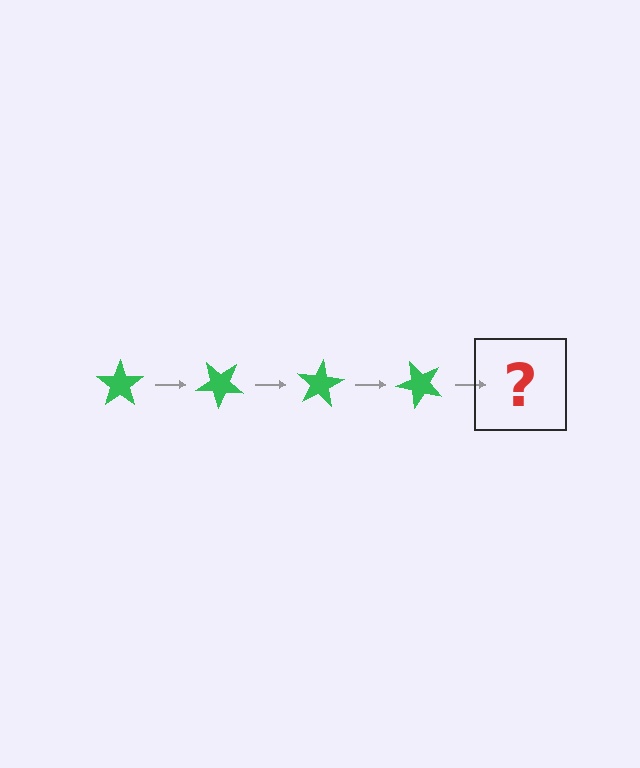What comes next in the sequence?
The next element should be a green star rotated 160 degrees.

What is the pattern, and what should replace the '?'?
The pattern is that the star rotates 40 degrees each step. The '?' should be a green star rotated 160 degrees.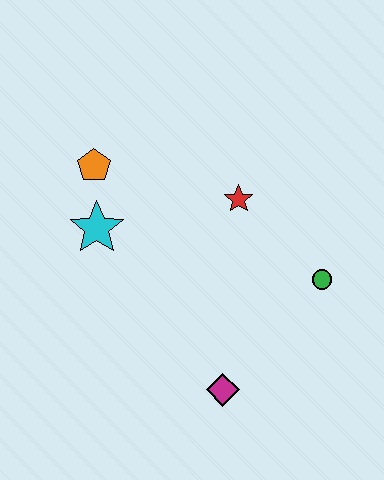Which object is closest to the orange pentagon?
The cyan star is closest to the orange pentagon.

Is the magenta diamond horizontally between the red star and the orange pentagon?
Yes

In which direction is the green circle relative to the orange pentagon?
The green circle is to the right of the orange pentagon.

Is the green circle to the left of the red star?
No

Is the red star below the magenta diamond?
No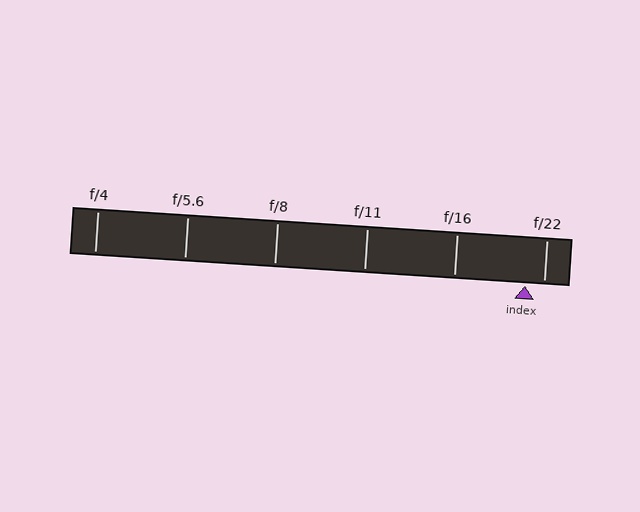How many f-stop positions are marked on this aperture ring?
There are 6 f-stop positions marked.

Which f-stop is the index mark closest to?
The index mark is closest to f/22.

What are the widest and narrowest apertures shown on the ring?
The widest aperture shown is f/4 and the narrowest is f/22.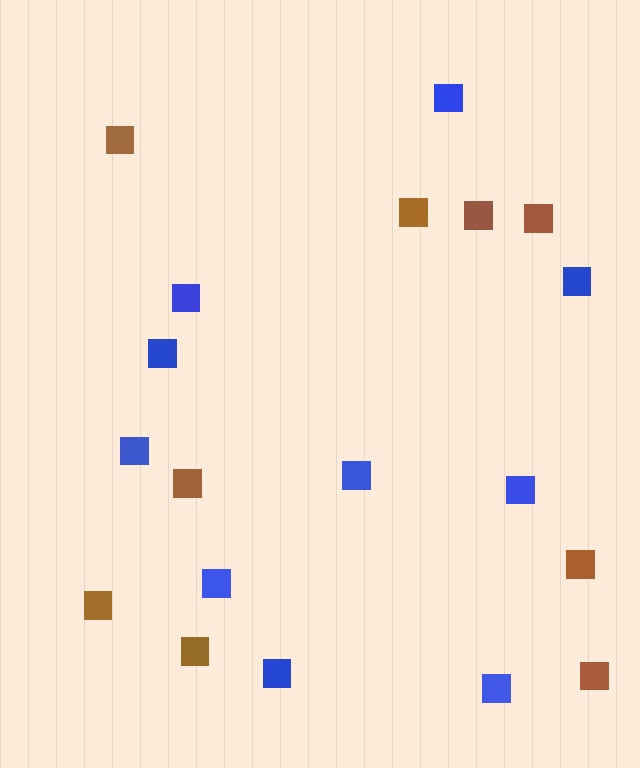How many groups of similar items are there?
There are 2 groups: one group of brown squares (9) and one group of blue squares (10).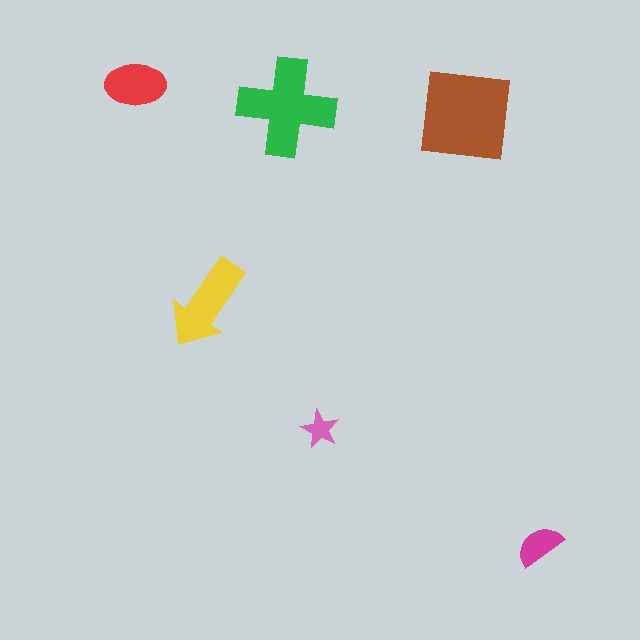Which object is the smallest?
The pink star.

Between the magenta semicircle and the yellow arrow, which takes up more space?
The yellow arrow.